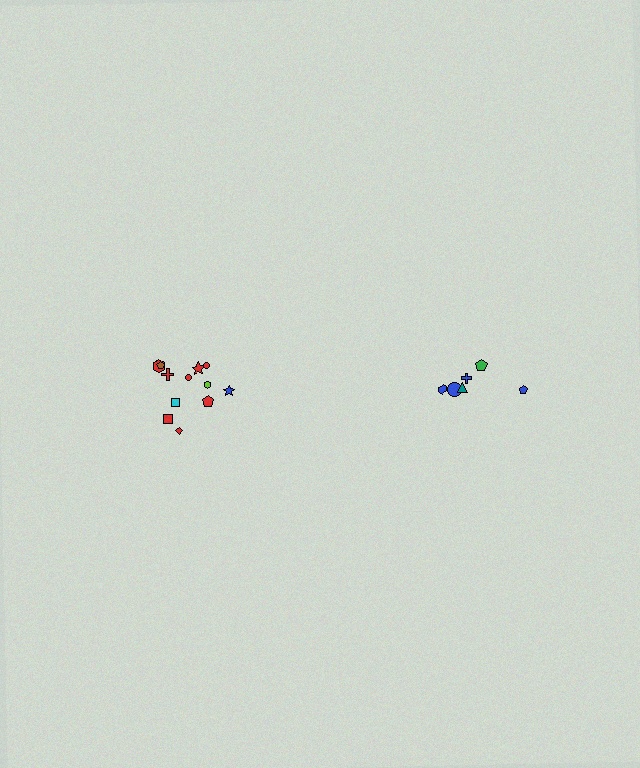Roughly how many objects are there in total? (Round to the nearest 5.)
Roughly 20 objects in total.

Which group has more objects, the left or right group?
The left group.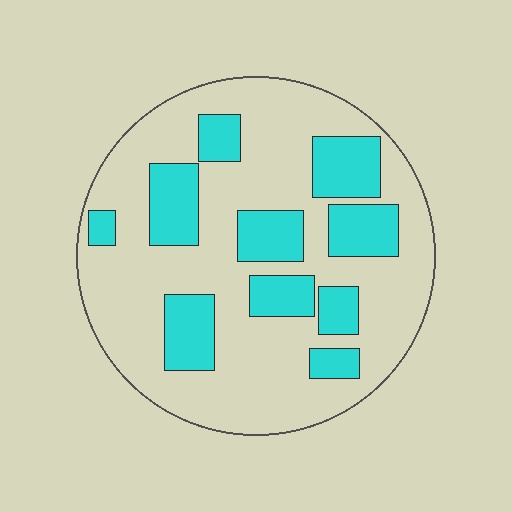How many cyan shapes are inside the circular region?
10.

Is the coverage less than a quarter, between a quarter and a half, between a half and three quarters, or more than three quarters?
Between a quarter and a half.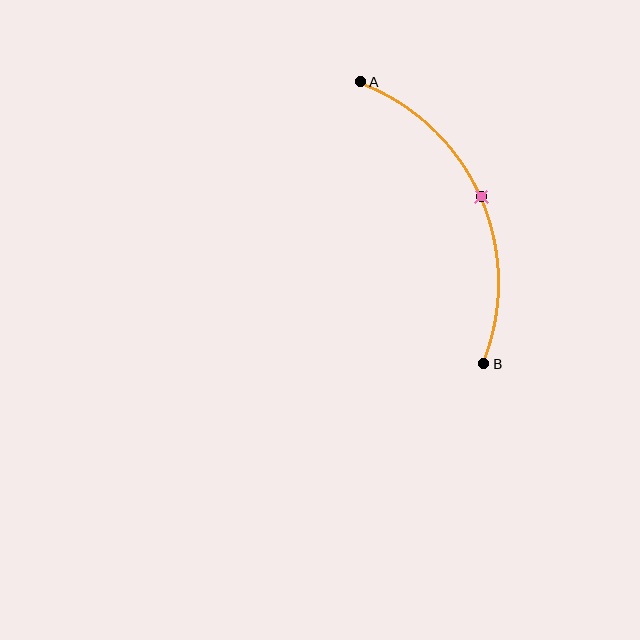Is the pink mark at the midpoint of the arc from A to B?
Yes. The pink mark lies on the arc at equal arc-length from both A and B — it is the arc midpoint.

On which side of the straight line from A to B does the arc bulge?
The arc bulges to the right of the straight line connecting A and B.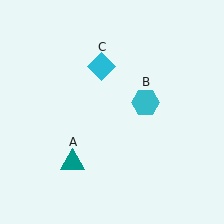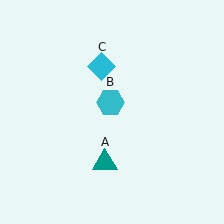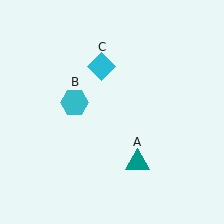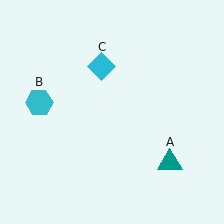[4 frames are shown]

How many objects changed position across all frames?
2 objects changed position: teal triangle (object A), cyan hexagon (object B).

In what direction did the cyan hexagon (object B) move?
The cyan hexagon (object B) moved left.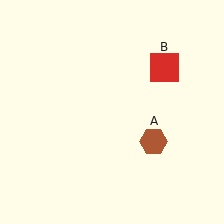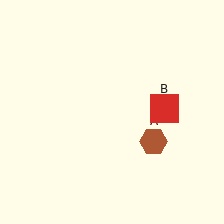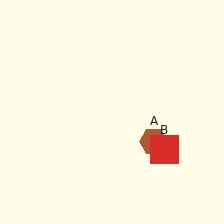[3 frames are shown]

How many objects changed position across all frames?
1 object changed position: red square (object B).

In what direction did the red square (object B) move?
The red square (object B) moved down.